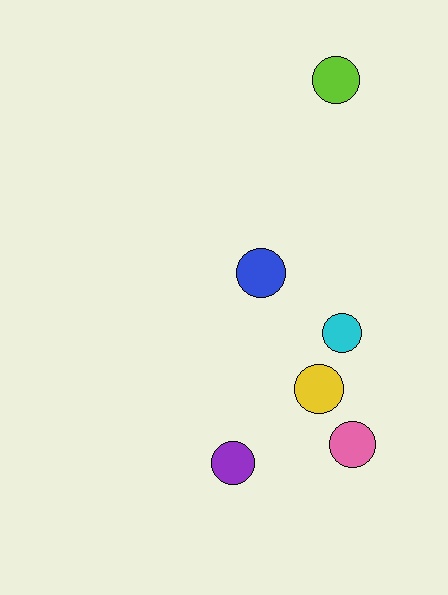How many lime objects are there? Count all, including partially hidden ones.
There is 1 lime object.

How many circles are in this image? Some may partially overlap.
There are 6 circles.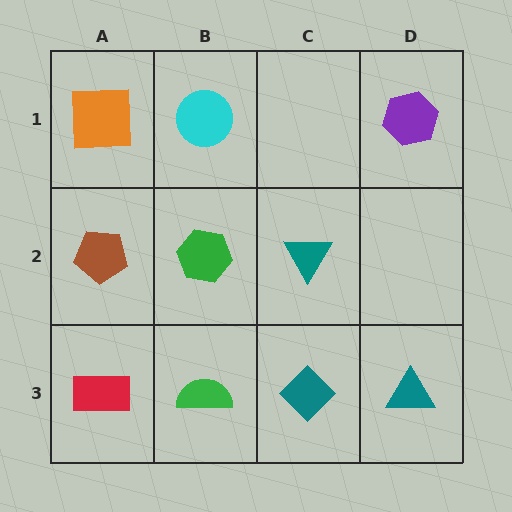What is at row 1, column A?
An orange square.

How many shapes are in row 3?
4 shapes.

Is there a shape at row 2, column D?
No, that cell is empty.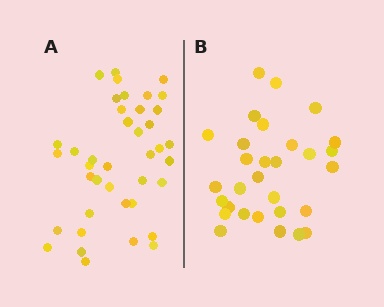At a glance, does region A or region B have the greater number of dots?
Region A (the left region) has more dots.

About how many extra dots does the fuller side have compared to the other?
Region A has roughly 10 or so more dots than region B.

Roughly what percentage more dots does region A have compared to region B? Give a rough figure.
About 35% more.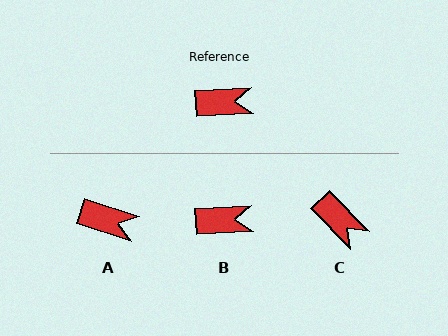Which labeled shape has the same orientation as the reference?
B.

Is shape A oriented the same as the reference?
No, it is off by about 22 degrees.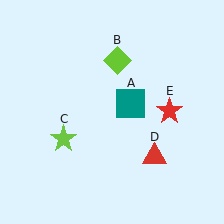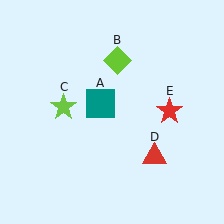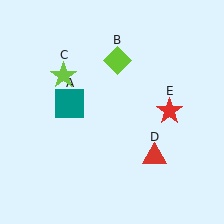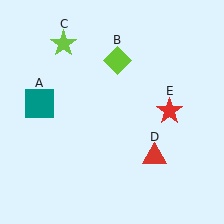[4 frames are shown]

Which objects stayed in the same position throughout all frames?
Lime diamond (object B) and red triangle (object D) and red star (object E) remained stationary.